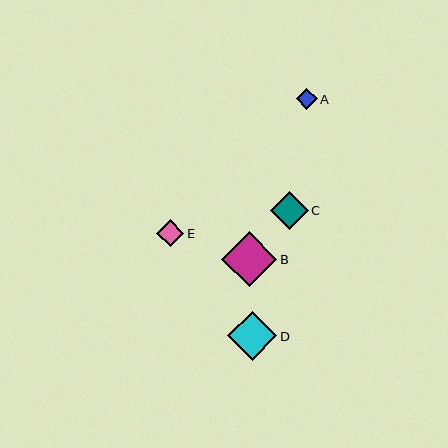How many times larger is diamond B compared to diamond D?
Diamond B is approximately 1.1 times the size of diamond D.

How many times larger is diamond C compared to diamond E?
Diamond C is approximately 1.4 times the size of diamond E.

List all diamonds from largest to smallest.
From largest to smallest: B, D, C, E, A.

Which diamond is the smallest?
Diamond A is the smallest with a size of approximately 21 pixels.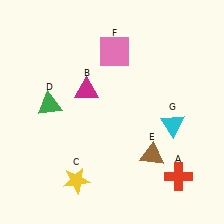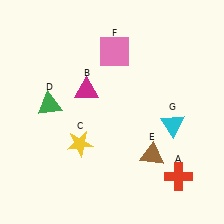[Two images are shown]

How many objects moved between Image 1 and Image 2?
1 object moved between the two images.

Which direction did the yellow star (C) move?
The yellow star (C) moved up.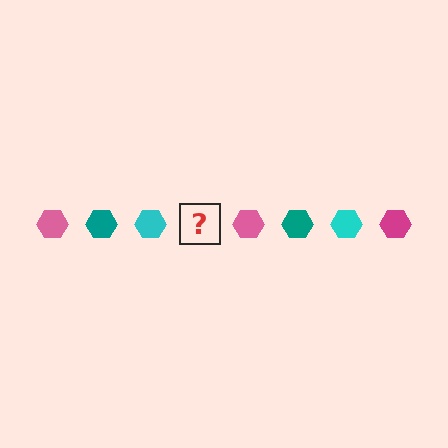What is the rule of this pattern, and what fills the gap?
The rule is that the pattern cycles through pink, teal, cyan, magenta hexagons. The gap should be filled with a magenta hexagon.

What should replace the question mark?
The question mark should be replaced with a magenta hexagon.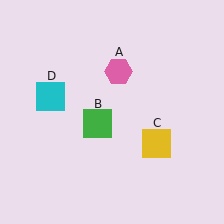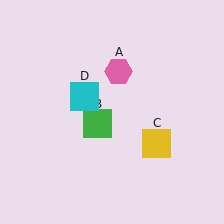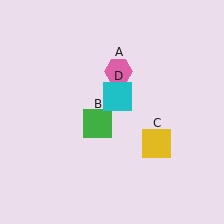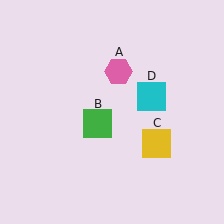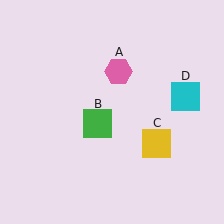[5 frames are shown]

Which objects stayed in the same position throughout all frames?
Pink hexagon (object A) and green square (object B) and yellow square (object C) remained stationary.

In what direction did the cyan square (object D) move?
The cyan square (object D) moved right.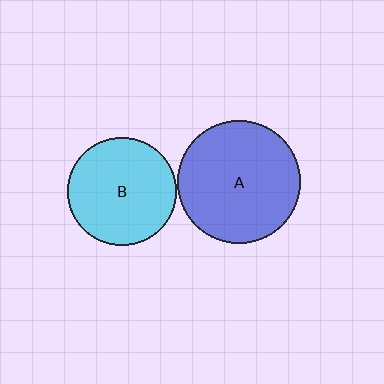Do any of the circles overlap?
No, none of the circles overlap.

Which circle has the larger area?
Circle A (blue).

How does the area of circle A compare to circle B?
Approximately 1.3 times.